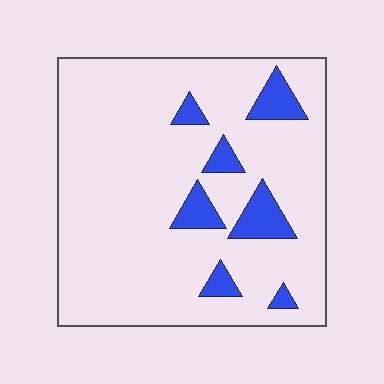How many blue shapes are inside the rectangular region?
7.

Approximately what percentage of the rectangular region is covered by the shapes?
Approximately 10%.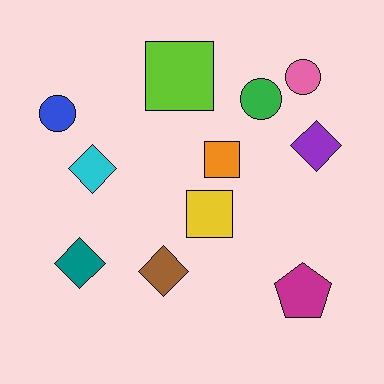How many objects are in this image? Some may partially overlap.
There are 11 objects.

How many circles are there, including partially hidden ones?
There are 3 circles.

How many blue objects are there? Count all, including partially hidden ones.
There is 1 blue object.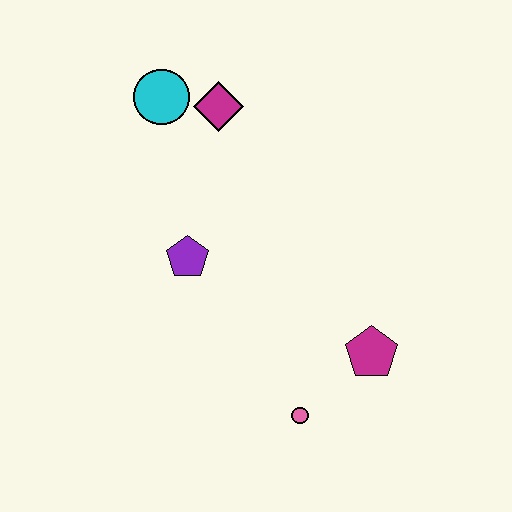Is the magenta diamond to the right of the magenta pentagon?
No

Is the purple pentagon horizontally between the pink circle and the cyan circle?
Yes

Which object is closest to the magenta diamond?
The cyan circle is closest to the magenta diamond.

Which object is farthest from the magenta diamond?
The pink circle is farthest from the magenta diamond.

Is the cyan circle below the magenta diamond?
No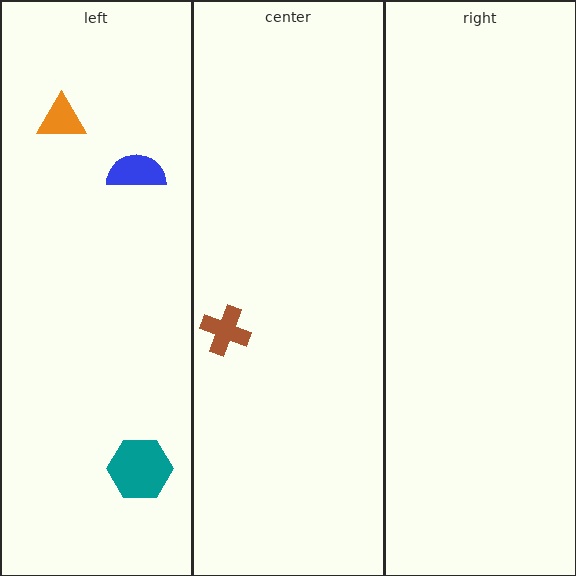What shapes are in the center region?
The brown cross.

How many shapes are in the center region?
1.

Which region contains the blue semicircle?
The left region.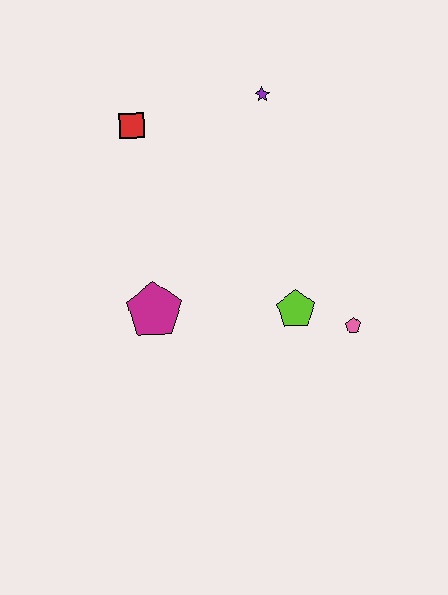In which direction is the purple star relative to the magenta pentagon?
The purple star is above the magenta pentagon.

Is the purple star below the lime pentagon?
No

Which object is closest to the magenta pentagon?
The lime pentagon is closest to the magenta pentagon.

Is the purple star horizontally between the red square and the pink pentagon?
Yes